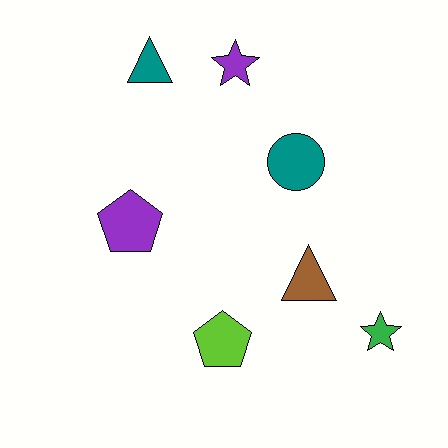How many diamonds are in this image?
There are no diamonds.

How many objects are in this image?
There are 7 objects.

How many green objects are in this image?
There is 1 green object.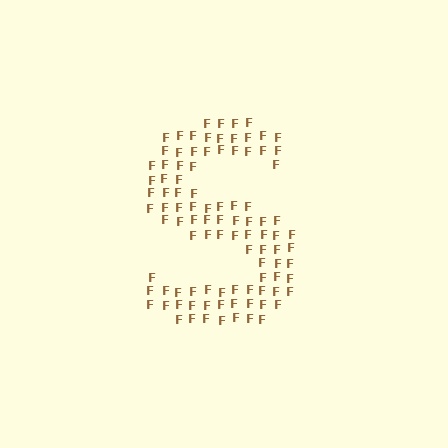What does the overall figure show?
The overall figure shows the letter S.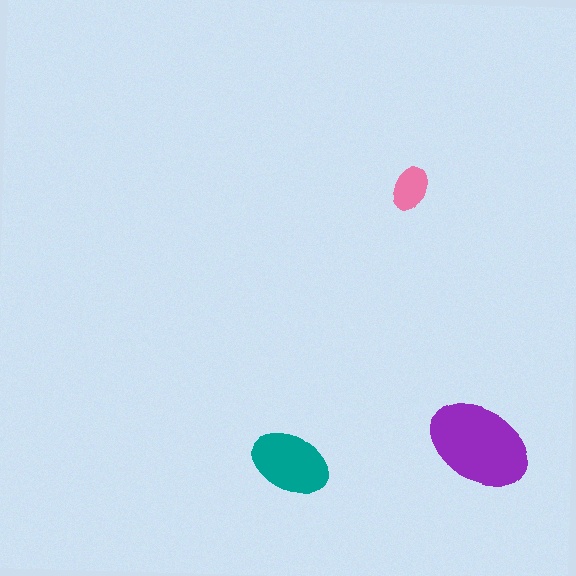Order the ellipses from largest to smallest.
the purple one, the teal one, the pink one.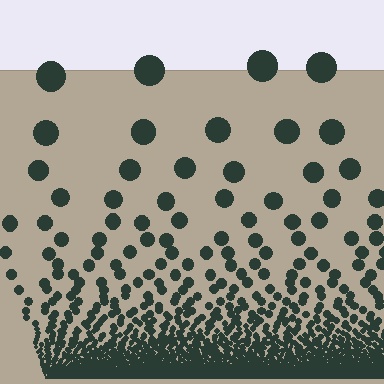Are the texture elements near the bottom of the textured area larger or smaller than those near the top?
Smaller. The gradient is inverted — elements near the bottom are smaller and denser.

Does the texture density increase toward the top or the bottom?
Density increases toward the bottom.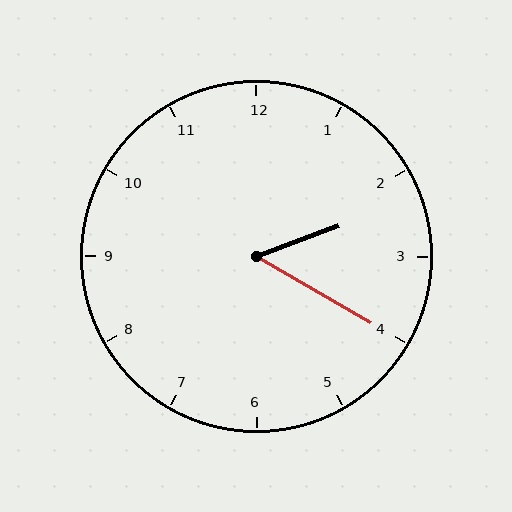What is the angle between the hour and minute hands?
Approximately 50 degrees.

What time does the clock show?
2:20.